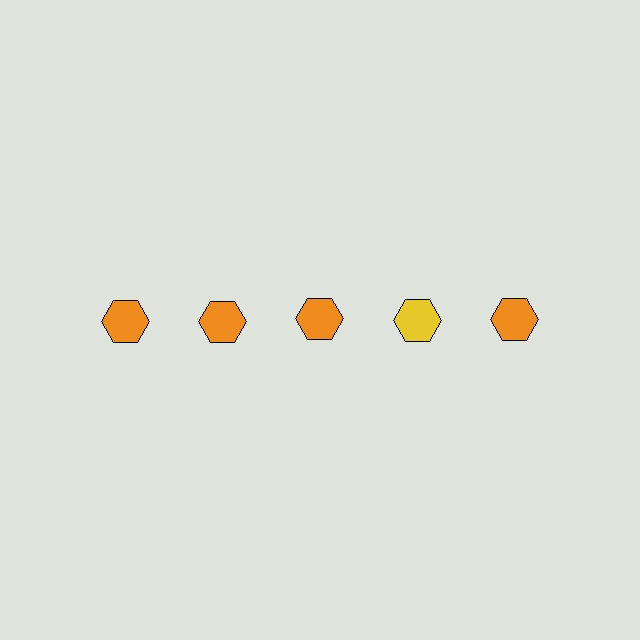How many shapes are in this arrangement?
There are 5 shapes arranged in a grid pattern.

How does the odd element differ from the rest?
It has a different color: yellow instead of orange.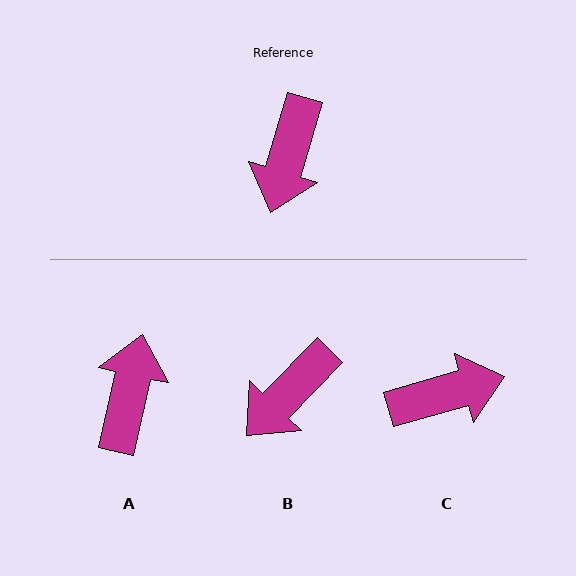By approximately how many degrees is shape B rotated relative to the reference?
Approximately 28 degrees clockwise.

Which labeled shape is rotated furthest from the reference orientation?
A, about 176 degrees away.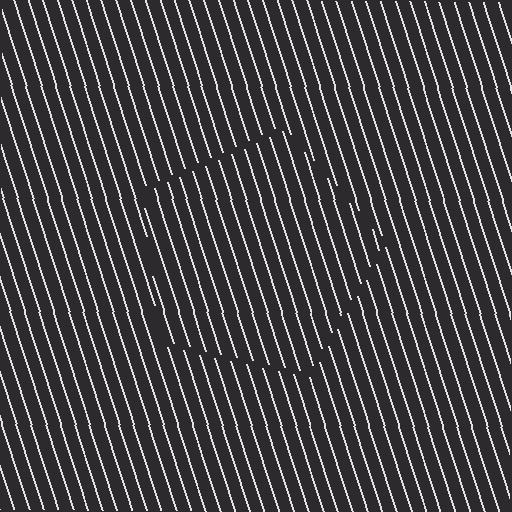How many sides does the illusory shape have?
5 sides — the line-ends trace a pentagon.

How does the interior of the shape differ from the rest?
The interior of the shape contains the same grating, shifted by half a period — the contour is defined by the phase discontinuity where line-ends from the inner and outer gratings abut.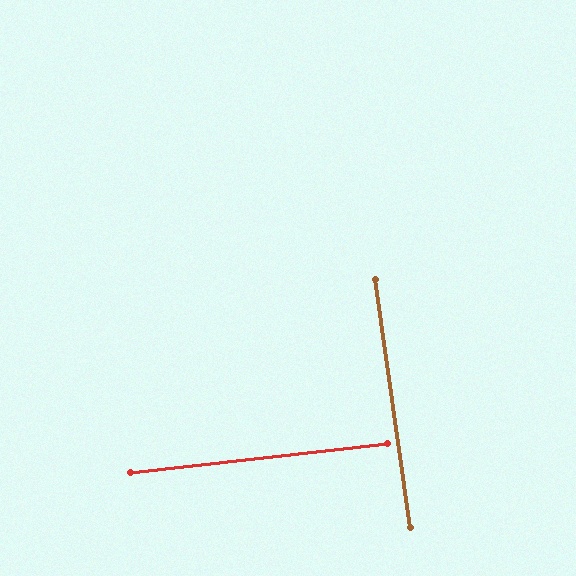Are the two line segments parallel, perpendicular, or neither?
Perpendicular — they meet at approximately 89°.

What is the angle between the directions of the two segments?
Approximately 89 degrees.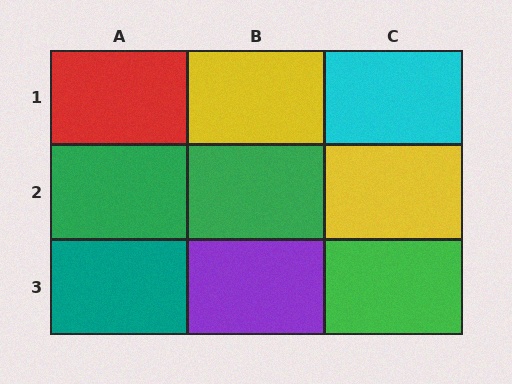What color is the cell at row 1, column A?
Red.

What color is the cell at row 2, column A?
Green.